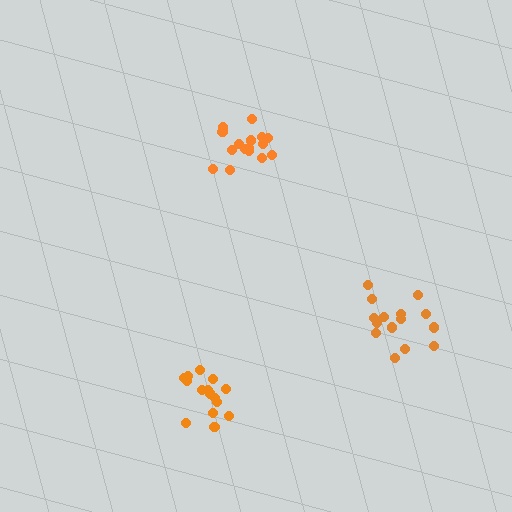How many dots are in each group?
Group 1: 16 dots, Group 2: 15 dots, Group 3: 15 dots (46 total).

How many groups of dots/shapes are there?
There are 3 groups.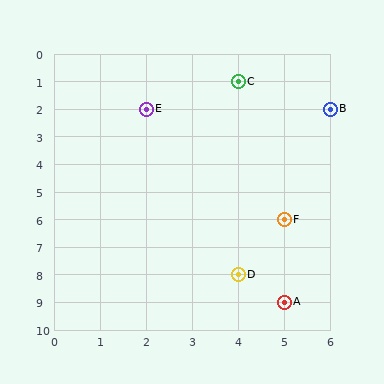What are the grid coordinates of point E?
Point E is at grid coordinates (2, 2).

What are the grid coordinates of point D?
Point D is at grid coordinates (4, 8).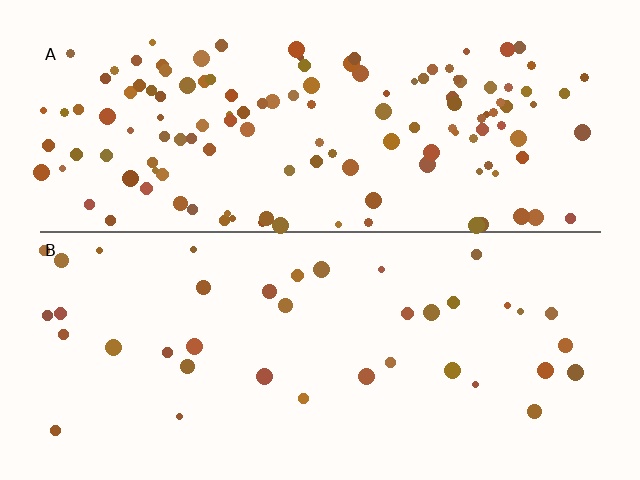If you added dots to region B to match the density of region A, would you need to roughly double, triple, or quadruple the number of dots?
Approximately quadruple.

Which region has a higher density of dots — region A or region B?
A (the top).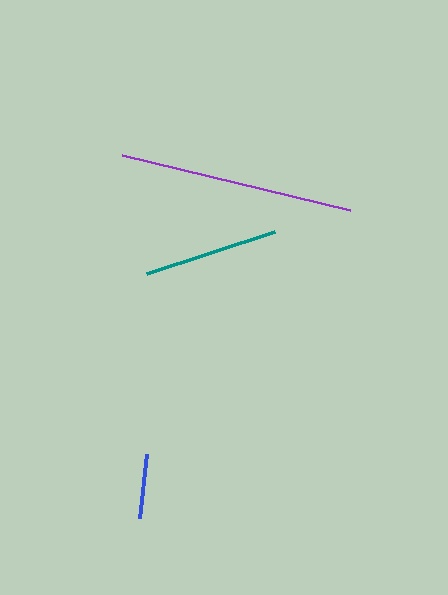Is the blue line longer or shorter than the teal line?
The teal line is longer than the blue line.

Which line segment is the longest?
The purple line is the longest at approximately 235 pixels.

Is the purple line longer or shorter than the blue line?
The purple line is longer than the blue line.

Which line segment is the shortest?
The blue line is the shortest at approximately 64 pixels.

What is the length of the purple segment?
The purple segment is approximately 235 pixels long.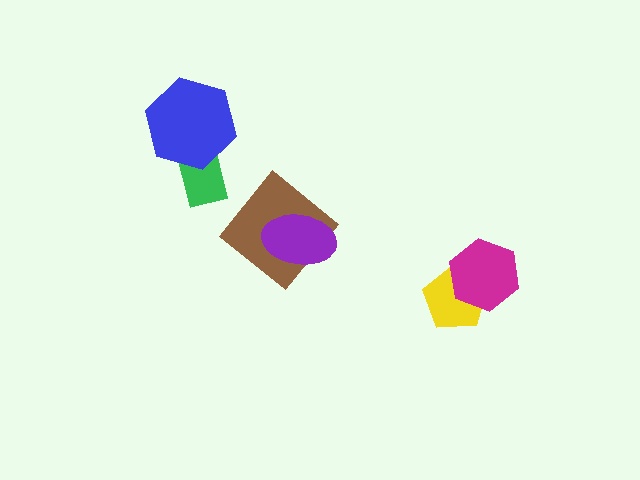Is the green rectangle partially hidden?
Yes, it is partially covered by another shape.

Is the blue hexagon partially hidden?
No, no other shape covers it.